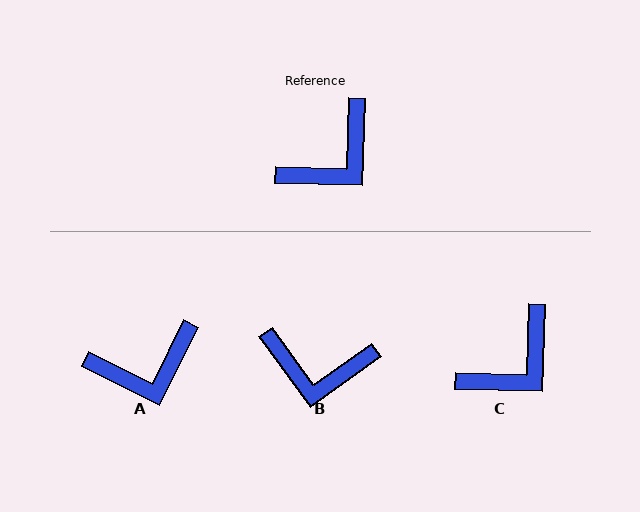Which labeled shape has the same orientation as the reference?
C.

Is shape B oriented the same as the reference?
No, it is off by about 52 degrees.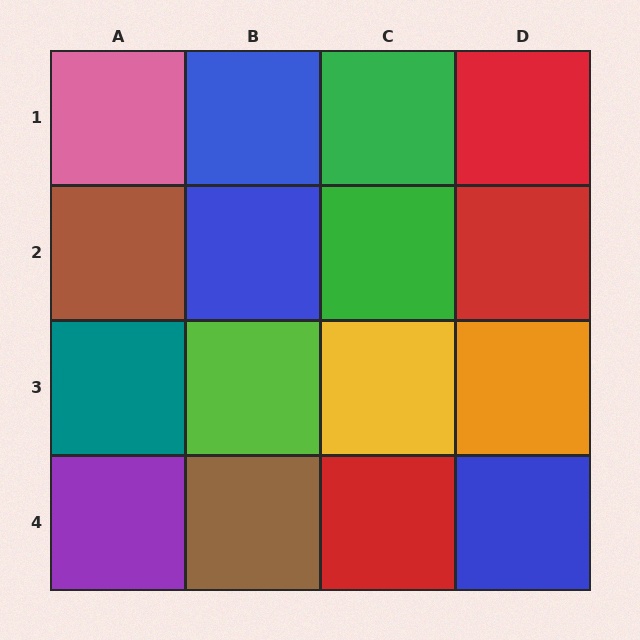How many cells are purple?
1 cell is purple.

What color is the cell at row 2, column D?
Red.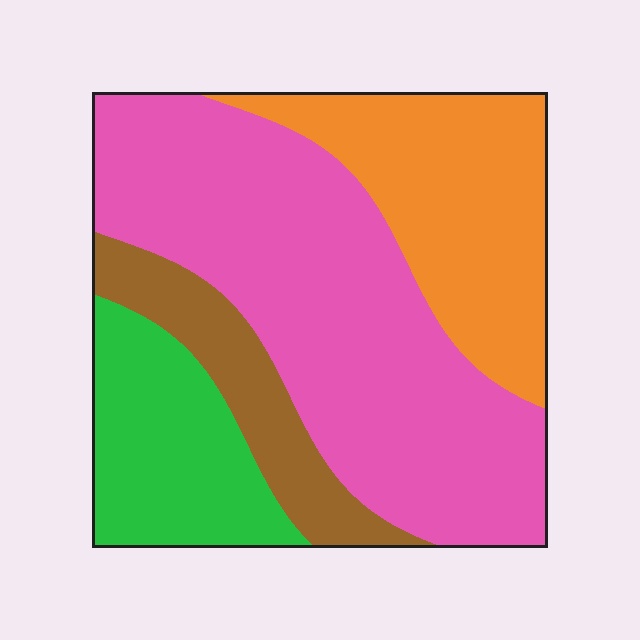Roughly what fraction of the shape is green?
Green covers around 15% of the shape.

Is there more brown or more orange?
Orange.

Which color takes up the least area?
Brown, at roughly 10%.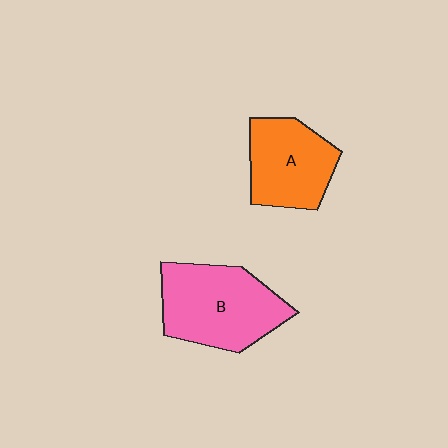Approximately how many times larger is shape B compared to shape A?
Approximately 1.3 times.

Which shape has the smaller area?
Shape A (orange).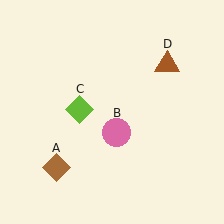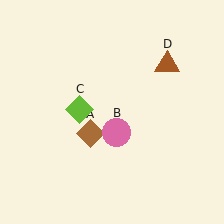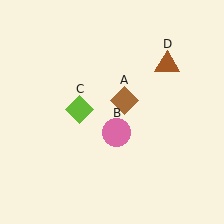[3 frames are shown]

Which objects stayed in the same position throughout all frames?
Pink circle (object B) and lime diamond (object C) and brown triangle (object D) remained stationary.